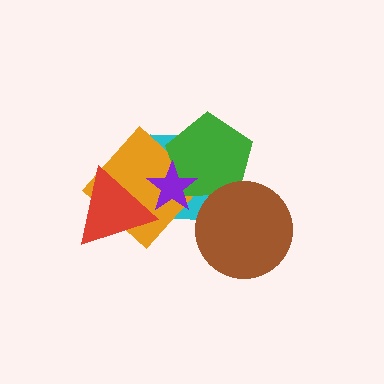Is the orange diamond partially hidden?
Yes, it is partially covered by another shape.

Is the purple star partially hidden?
No, no other shape covers it.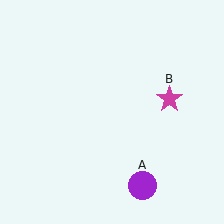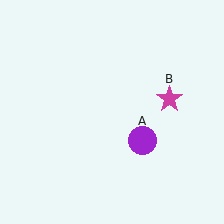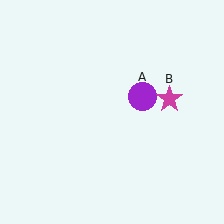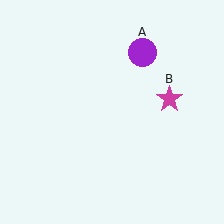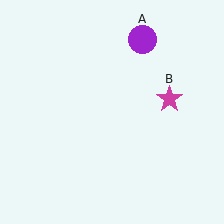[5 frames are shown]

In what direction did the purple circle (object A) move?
The purple circle (object A) moved up.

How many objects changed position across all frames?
1 object changed position: purple circle (object A).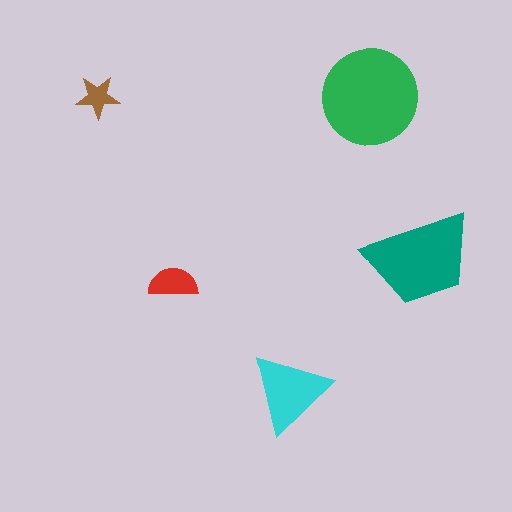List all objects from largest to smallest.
The green circle, the teal trapezoid, the cyan triangle, the red semicircle, the brown star.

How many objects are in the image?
There are 5 objects in the image.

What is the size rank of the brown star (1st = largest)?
5th.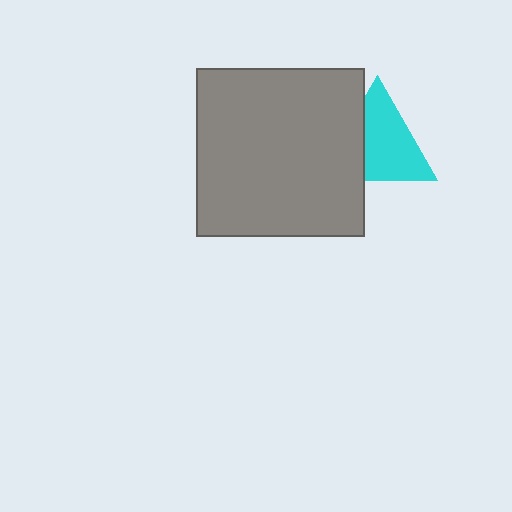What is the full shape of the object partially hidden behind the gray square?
The partially hidden object is a cyan triangle.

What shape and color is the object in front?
The object in front is a gray square.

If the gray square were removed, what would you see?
You would see the complete cyan triangle.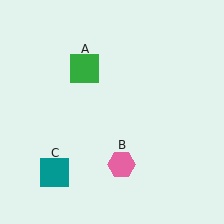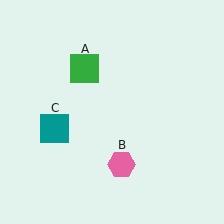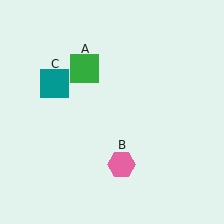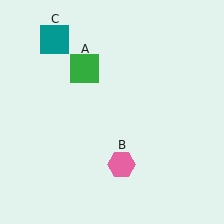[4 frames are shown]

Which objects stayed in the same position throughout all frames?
Green square (object A) and pink hexagon (object B) remained stationary.